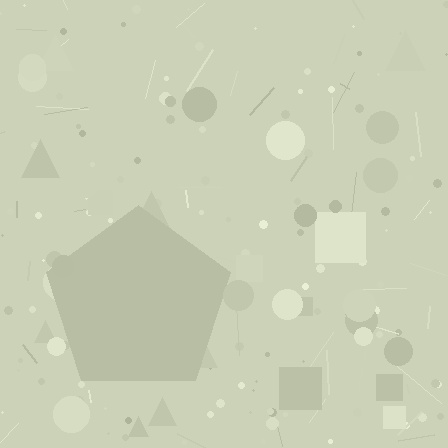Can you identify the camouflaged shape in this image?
The camouflaged shape is a pentagon.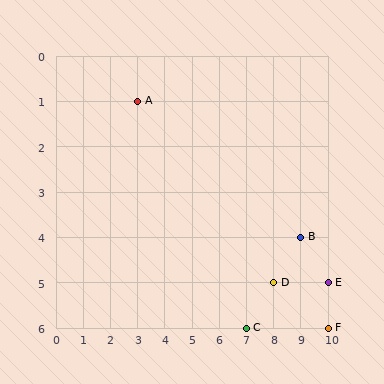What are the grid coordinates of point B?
Point B is at grid coordinates (9, 4).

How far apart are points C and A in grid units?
Points C and A are 4 columns and 5 rows apart (about 6.4 grid units diagonally).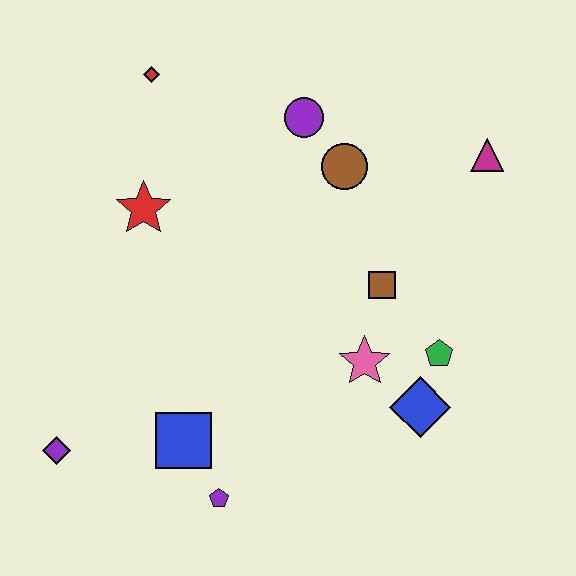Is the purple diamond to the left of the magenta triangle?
Yes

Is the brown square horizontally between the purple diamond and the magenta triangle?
Yes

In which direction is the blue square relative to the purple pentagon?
The blue square is above the purple pentagon.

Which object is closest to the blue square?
The purple pentagon is closest to the blue square.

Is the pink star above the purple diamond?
Yes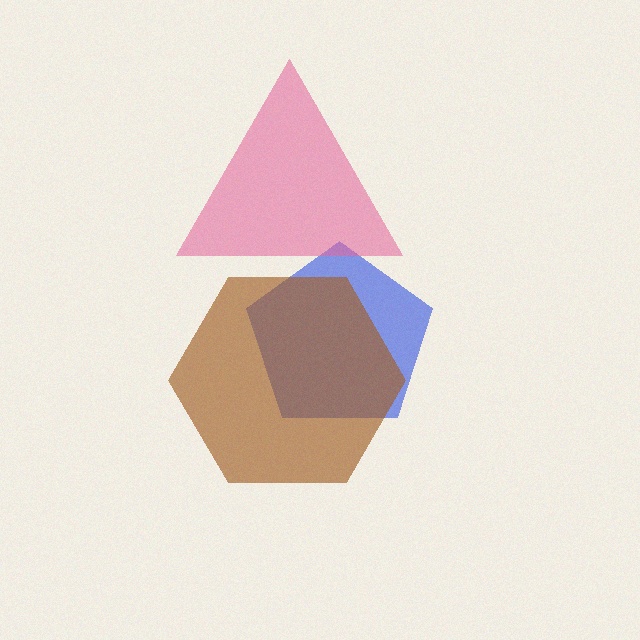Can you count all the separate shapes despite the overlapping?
Yes, there are 3 separate shapes.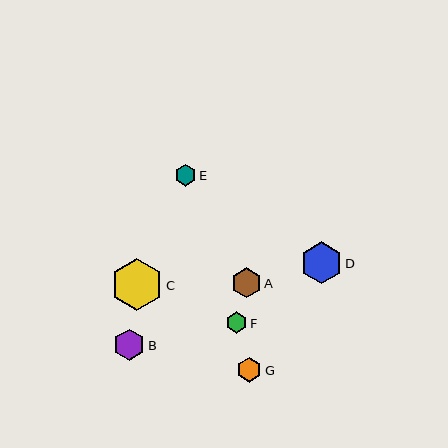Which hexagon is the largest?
Hexagon C is the largest with a size of approximately 52 pixels.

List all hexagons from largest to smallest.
From largest to smallest: C, D, B, A, G, E, F.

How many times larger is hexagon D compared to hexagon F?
Hexagon D is approximately 2.0 times the size of hexagon F.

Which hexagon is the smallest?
Hexagon F is the smallest with a size of approximately 21 pixels.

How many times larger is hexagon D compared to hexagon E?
Hexagon D is approximately 1.9 times the size of hexagon E.